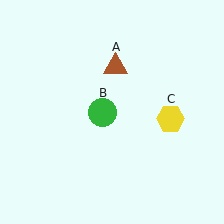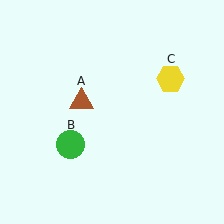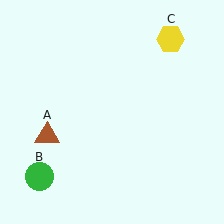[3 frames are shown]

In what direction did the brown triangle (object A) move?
The brown triangle (object A) moved down and to the left.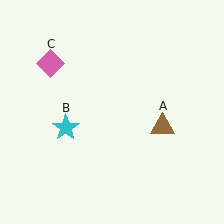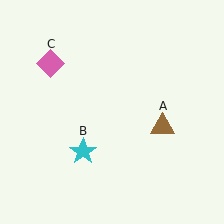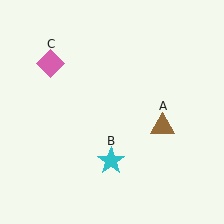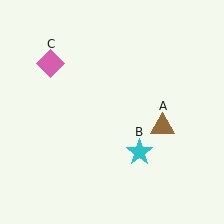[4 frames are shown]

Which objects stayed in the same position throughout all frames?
Brown triangle (object A) and pink diamond (object C) remained stationary.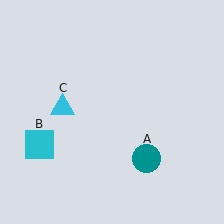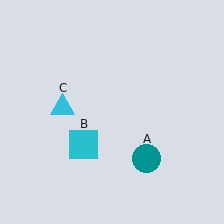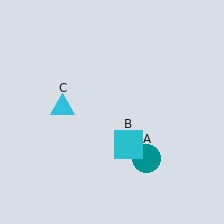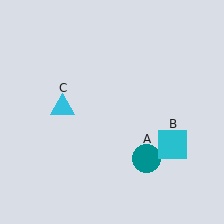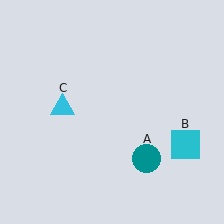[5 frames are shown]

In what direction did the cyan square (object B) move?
The cyan square (object B) moved right.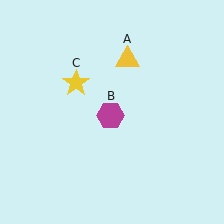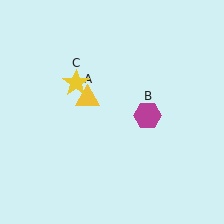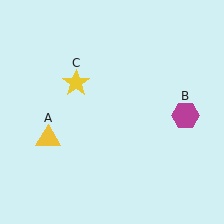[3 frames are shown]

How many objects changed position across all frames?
2 objects changed position: yellow triangle (object A), magenta hexagon (object B).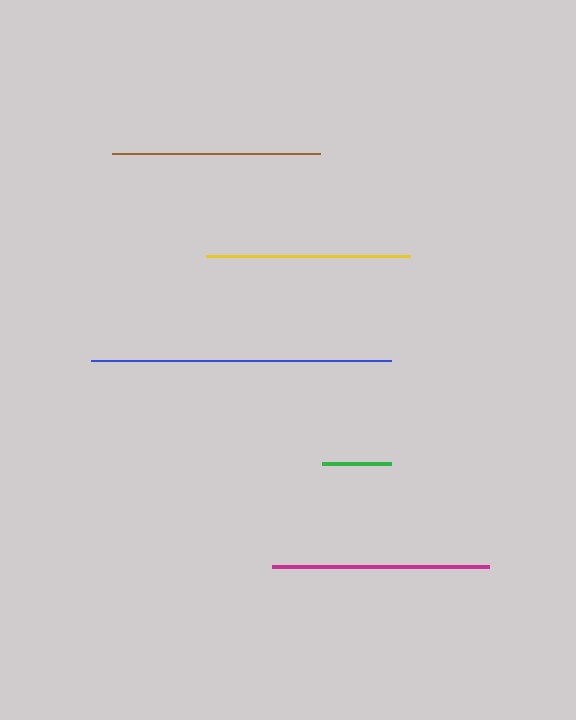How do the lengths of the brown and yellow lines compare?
The brown and yellow lines are approximately the same length.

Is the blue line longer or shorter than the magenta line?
The blue line is longer than the magenta line.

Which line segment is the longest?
The blue line is the longest at approximately 301 pixels.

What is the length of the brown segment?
The brown segment is approximately 209 pixels long.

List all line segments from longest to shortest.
From longest to shortest: blue, magenta, brown, yellow, green.